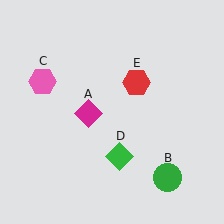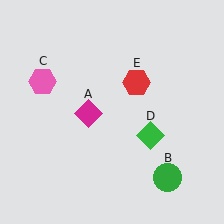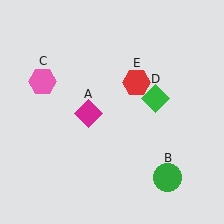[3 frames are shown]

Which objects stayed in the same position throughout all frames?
Magenta diamond (object A) and green circle (object B) and pink hexagon (object C) and red hexagon (object E) remained stationary.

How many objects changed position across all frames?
1 object changed position: green diamond (object D).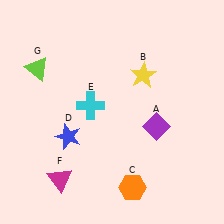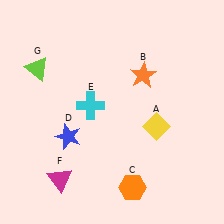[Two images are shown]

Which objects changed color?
A changed from purple to yellow. B changed from yellow to orange.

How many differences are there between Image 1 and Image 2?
There are 2 differences between the two images.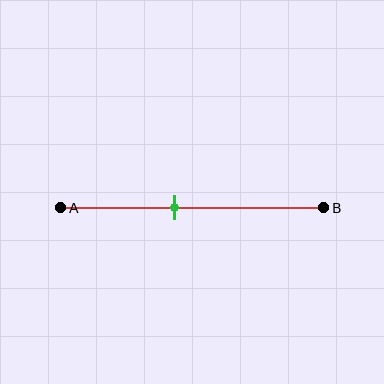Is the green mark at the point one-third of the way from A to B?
No, the mark is at about 45% from A, not at the 33% one-third point.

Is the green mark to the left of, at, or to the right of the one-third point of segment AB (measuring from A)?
The green mark is to the right of the one-third point of segment AB.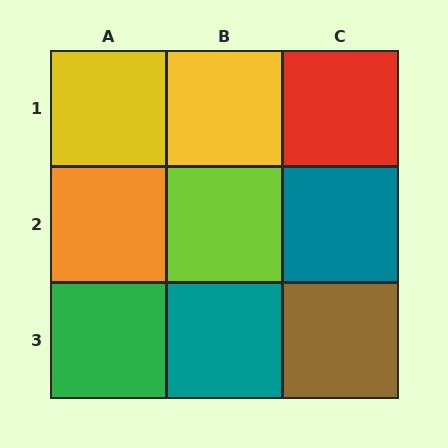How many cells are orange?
1 cell is orange.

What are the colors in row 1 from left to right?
Yellow, yellow, red.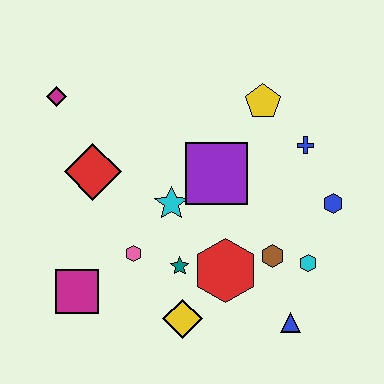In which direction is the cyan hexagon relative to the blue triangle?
The cyan hexagon is above the blue triangle.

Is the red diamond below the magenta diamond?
Yes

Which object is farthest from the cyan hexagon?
The magenta diamond is farthest from the cyan hexagon.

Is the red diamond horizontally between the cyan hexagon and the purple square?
No